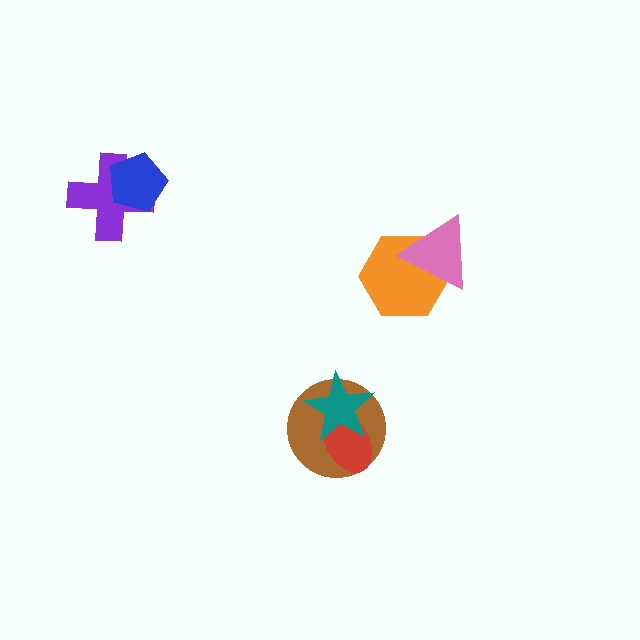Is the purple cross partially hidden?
Yes, it is partially covered by another shape.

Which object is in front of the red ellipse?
The teal star is in front of the red ellipse.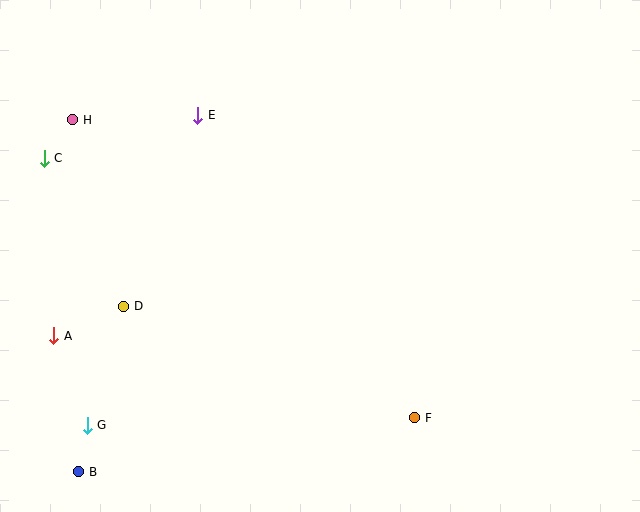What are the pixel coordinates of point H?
Point H is at (73, 120).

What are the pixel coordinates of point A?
Point A is at (54, 336).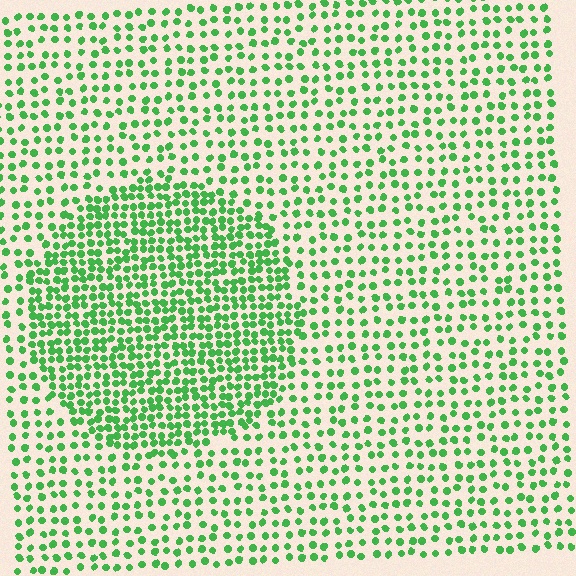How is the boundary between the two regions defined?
The boundary is defined by a change in element density (approximately 1.9x ratio). All elements are the same color, size, and shape.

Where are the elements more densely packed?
The elements are more densely packed inside the circle boundary.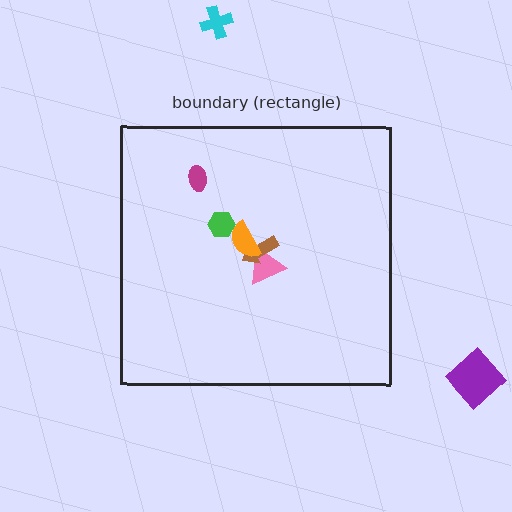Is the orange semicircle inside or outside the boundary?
Inside.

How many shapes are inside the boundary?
5 inside, 2 outside.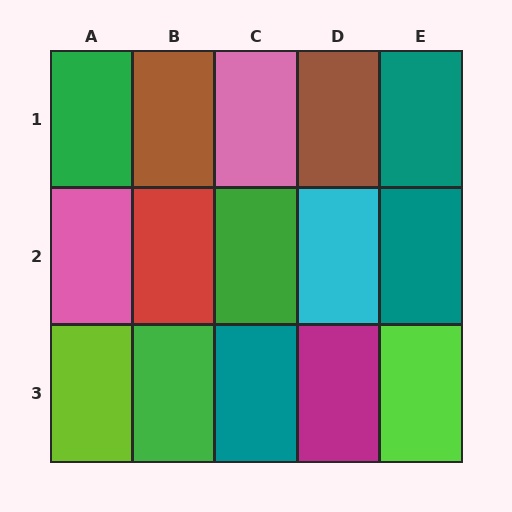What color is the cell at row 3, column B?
Green.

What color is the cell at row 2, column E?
Teal.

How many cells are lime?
2 cells are lime.